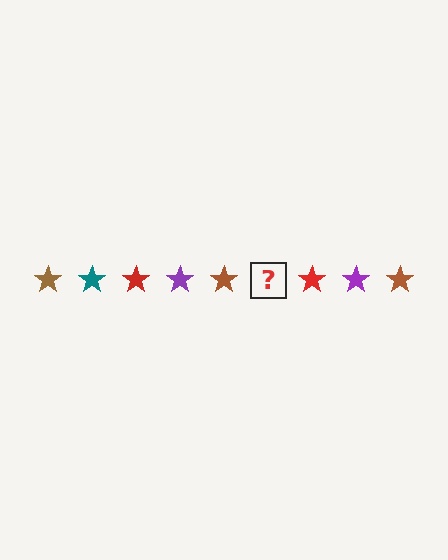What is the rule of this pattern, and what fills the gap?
The rule is that the pattern cycles through brown, teal, red, purple stars. The gap should be filled with a teal star.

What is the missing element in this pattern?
The missing element is a teal star.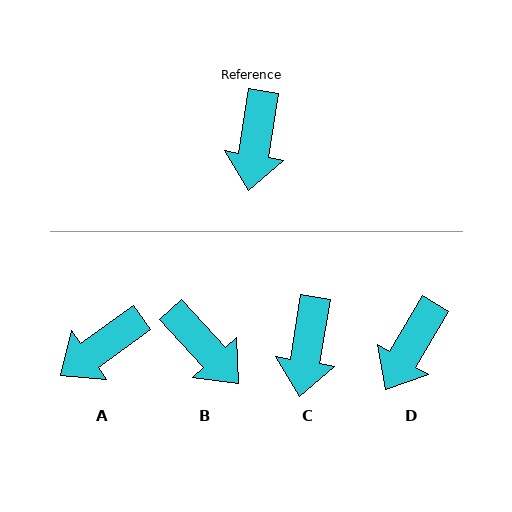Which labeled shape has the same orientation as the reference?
C.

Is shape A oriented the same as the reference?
No, it is off by about 46 degrees.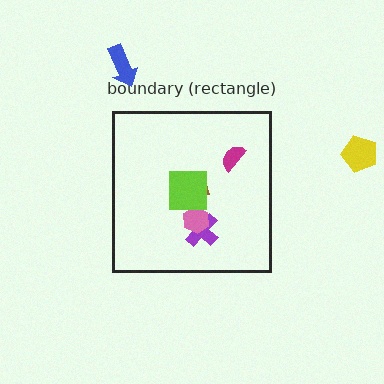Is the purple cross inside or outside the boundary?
Inside.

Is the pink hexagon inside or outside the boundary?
Inside.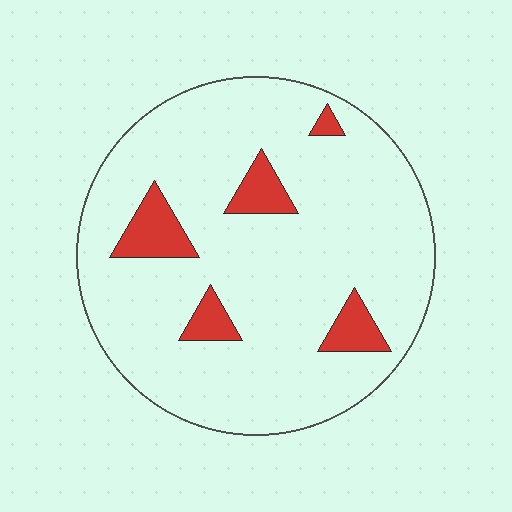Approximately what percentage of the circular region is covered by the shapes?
Approximately 10%.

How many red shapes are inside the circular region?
5.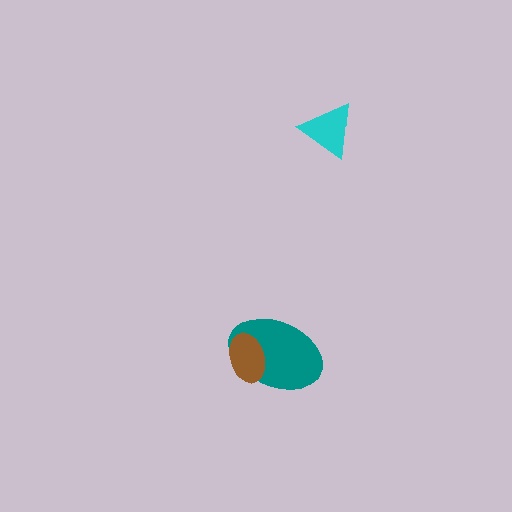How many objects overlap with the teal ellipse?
1 object overlaps with the teal ellipse.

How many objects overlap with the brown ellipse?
1 object overlaps with the brown ellipse.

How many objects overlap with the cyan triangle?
0 objects overlap with the cyan triangle.